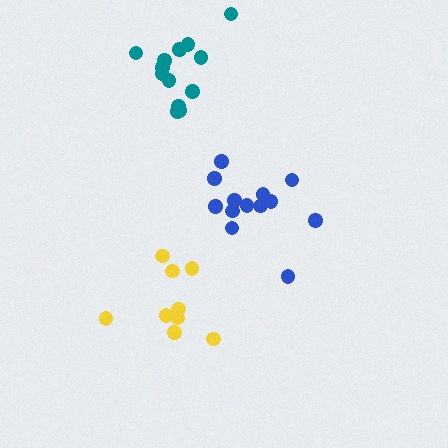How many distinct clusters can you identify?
There are 3 distinct clusters.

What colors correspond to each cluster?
The clusters are colored: yellow, teal, blue.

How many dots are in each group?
Group 1: 9 dots, Group 2: 13 dots, Group 3: 13 dots (35 total).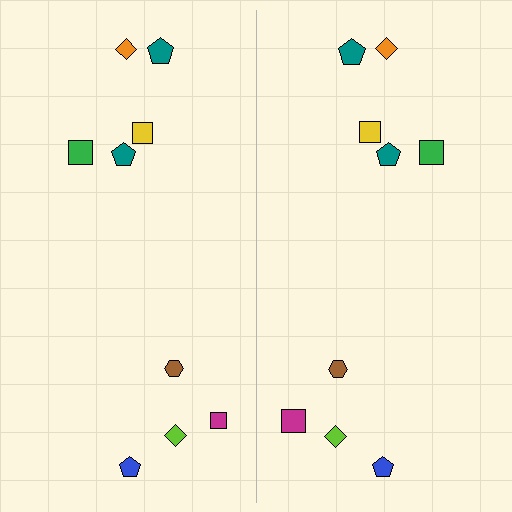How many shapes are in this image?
There are 18 shapes in this image.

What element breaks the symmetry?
The magenta square on the right side has a different size than its mirror counterpart.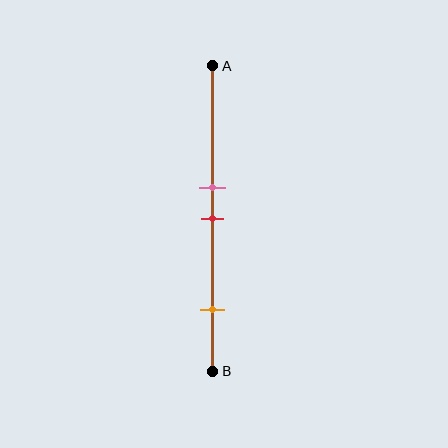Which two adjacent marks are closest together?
The pink and red marks are the closest adjacent pair.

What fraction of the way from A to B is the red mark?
The red mark is approximately 50% (0.5) of the way from A to B.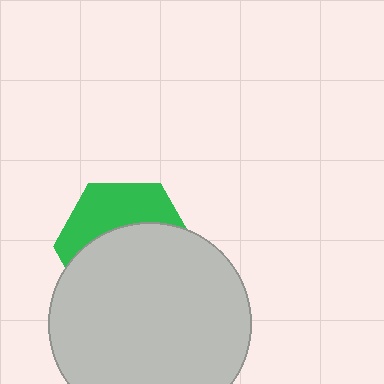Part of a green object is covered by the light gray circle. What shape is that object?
It is a hexagon.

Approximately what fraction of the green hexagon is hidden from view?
Roughly 62% of the green hexagon is hidden behind the light gray circle.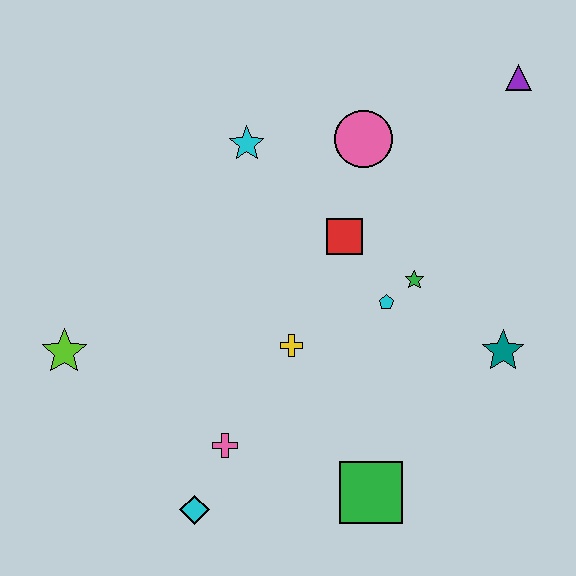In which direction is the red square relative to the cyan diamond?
The red square is above the cyan diamond.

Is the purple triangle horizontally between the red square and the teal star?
No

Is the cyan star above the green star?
Yes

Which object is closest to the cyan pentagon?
The green star is closest to the cyan pentagon.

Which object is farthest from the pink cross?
The purple triangle is farthest from the pink cross.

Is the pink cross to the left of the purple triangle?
Yes